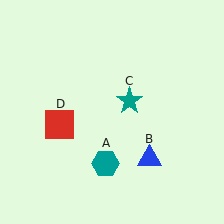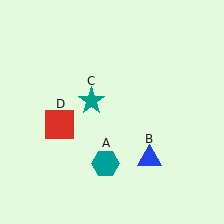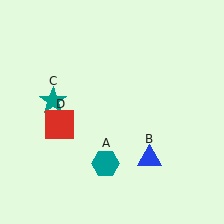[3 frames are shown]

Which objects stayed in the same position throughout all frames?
Teal hexagon (object A) and blue triangle (object B) and red square (object D) remained stationary.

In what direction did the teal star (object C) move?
The teal star (object C) moved left.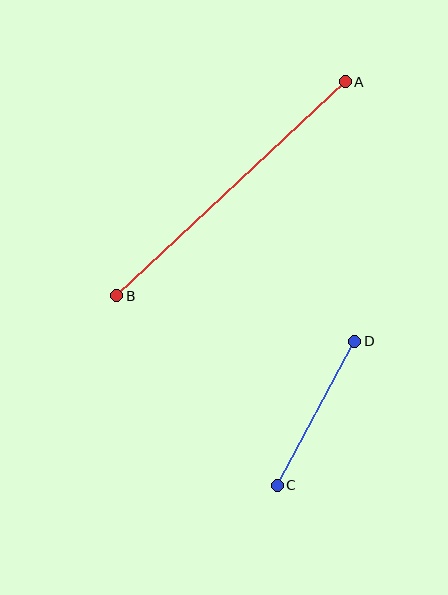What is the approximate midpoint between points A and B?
The midpoint is at approximately (231, 189) pixels.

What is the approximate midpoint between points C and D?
The midpoint is at approximately (316, 413) pixels.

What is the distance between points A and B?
The distance is approximately 313 pixels.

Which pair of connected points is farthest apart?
Points A and B are farthest apart.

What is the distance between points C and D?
The distance is approximately 164 pixels.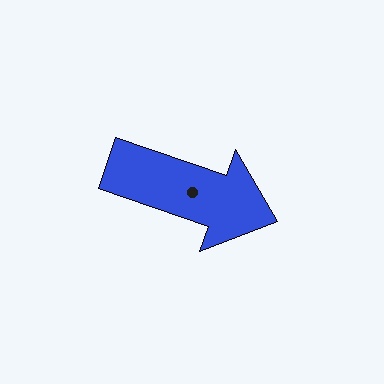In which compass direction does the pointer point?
East.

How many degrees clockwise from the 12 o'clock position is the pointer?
Approximately 109 degrees.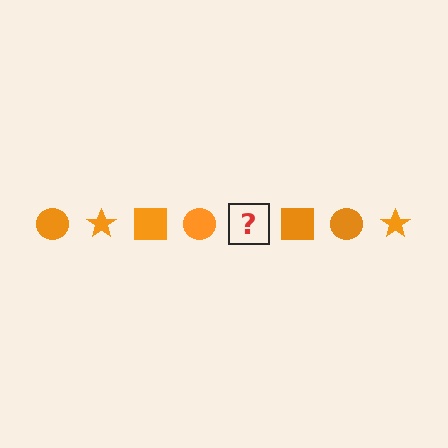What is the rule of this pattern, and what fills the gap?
The rule is that the pattern cycles through circle, star, square shapes in orange. The gap should be filled with an orange star.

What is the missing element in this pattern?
The missing element is an orange star.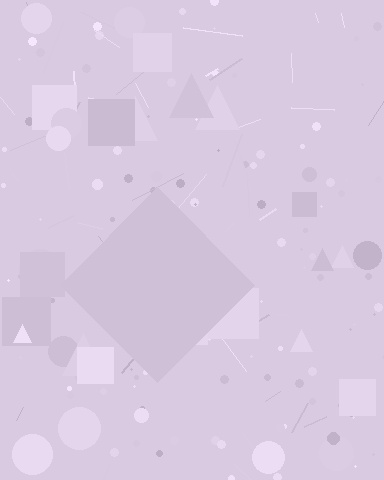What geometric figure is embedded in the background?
A diamond is embedded in the background.